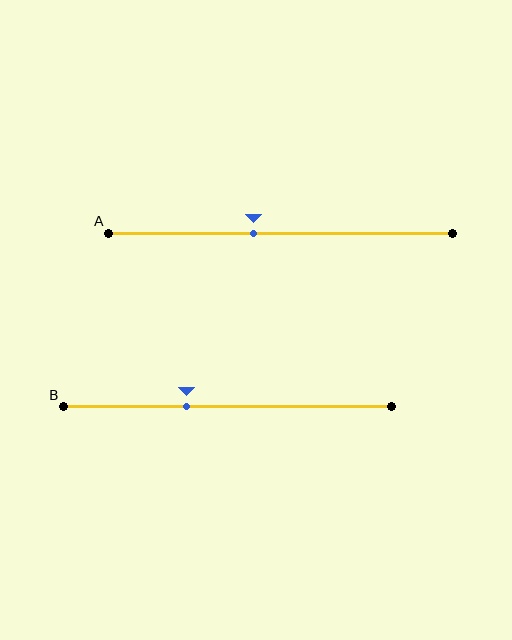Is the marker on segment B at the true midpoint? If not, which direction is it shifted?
No, the marker on segment B is shifted to the left by about 13% of the segment length.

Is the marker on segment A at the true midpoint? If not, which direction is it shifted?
No, the marker on segment A is shifted to the left by about 8% of the segment length.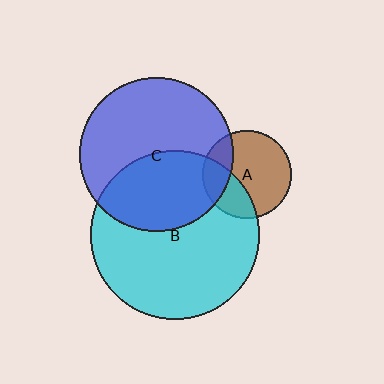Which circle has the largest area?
Circle B (cyan).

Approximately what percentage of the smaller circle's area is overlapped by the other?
Approximately 30%.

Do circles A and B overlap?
Yes.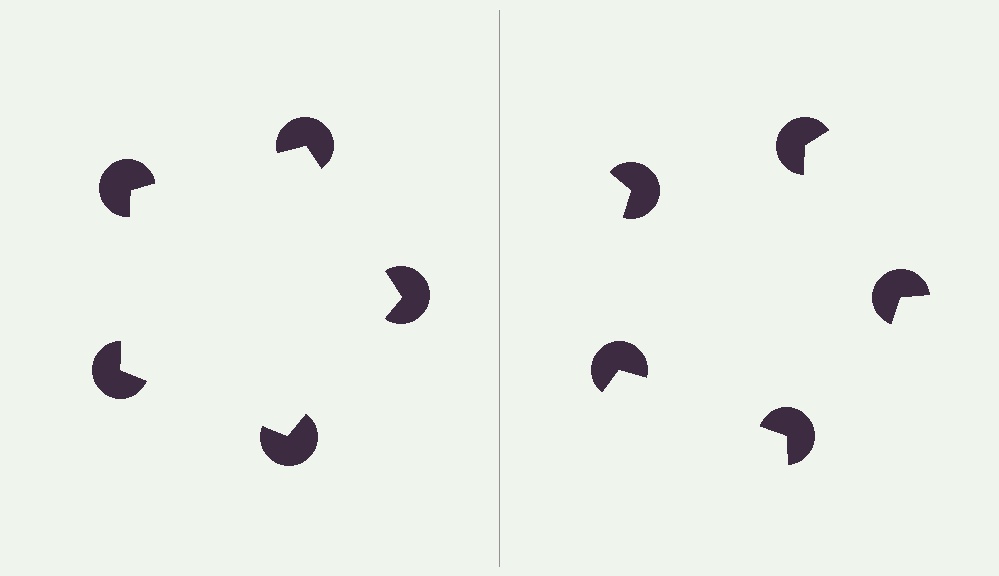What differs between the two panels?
The pac-man discs are positioned identically on both sides; only the wedge orientations differ. On the left they align to a pentagon; on the right they are misaligned.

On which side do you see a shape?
An illusory pentagon appears on the left side. On the right side the wedge cuts are rotated, so no coherent shape forms.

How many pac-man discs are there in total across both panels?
10 — 5 on each side.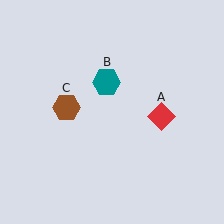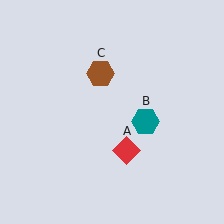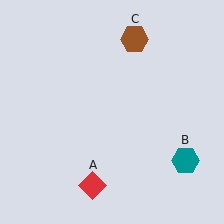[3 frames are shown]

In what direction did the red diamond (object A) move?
The red diamond (object A) moved down and to the left.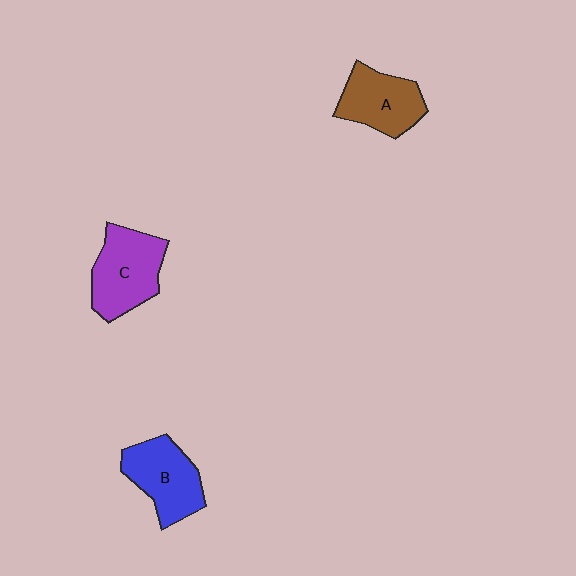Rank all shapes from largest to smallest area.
From largest to smallest: C (purple), B (blue), A (brown).